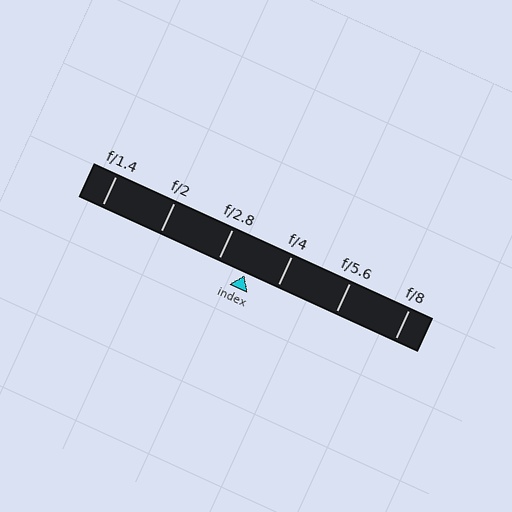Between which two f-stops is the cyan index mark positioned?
The index mark is between f/2.8 and f/4.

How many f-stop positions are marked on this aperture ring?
There are 6 f-stop positions marked.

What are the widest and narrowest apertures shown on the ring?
The widest aperture shown is f/1.4 and the narrowest is f/8.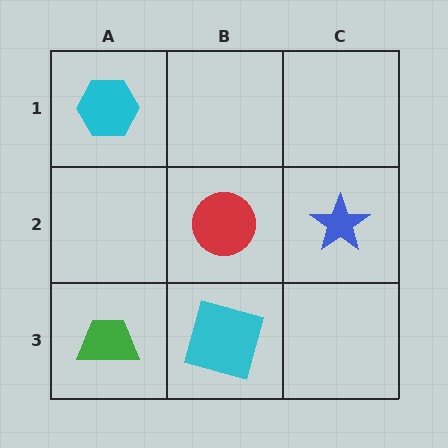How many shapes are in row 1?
1 shape.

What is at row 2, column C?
A blue star.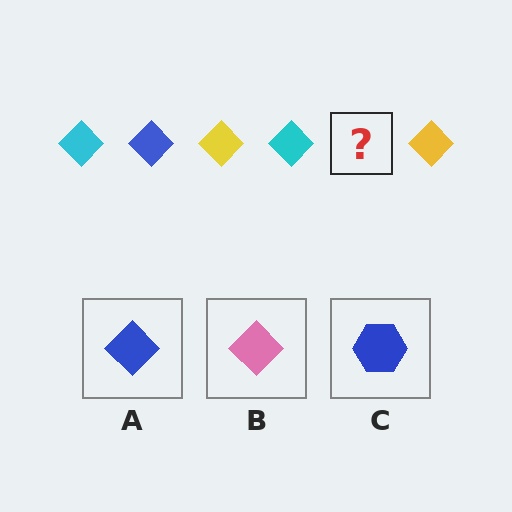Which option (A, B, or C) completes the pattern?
A.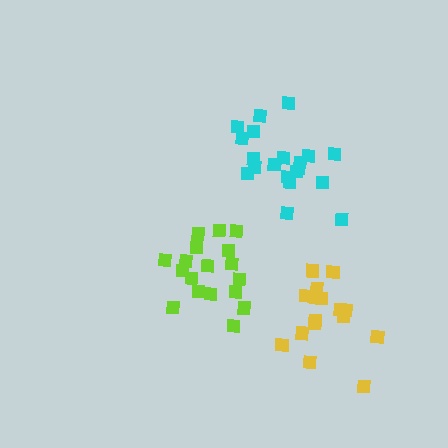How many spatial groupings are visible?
There are 3 spatial groupings.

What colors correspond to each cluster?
The clusters are colored: cyan, lime, yellow.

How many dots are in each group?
Group 1: 20 dots, Group 2: 18 dots, Group 3: 16 dots (54 total).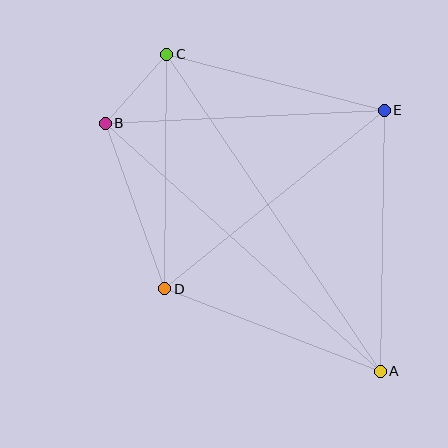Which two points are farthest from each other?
Points A and C are farthest from each other.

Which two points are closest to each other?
Points B and C are closest to each other.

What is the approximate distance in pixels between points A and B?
The distance between A and B is approximately 370 pixels.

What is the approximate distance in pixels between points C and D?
The distance between C and D is approximately 234 pixels.